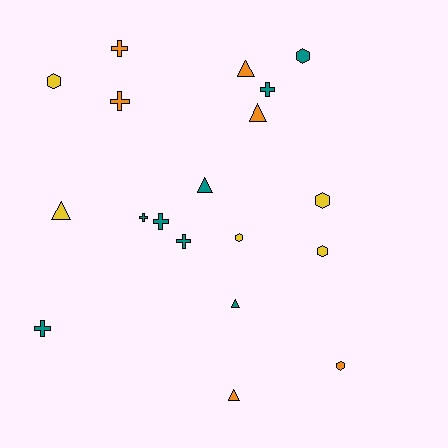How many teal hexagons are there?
There is 1 teal hexagon.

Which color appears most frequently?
Teal, with 8 objects.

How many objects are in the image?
There are 19 objects.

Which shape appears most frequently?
Cross, with 7 objects.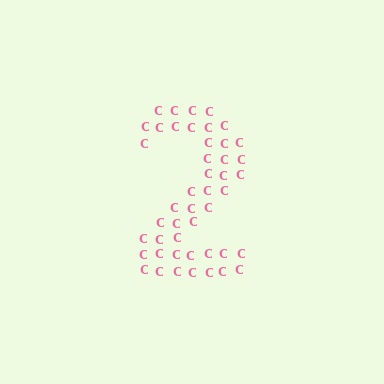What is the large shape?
The large shape is the digit 2.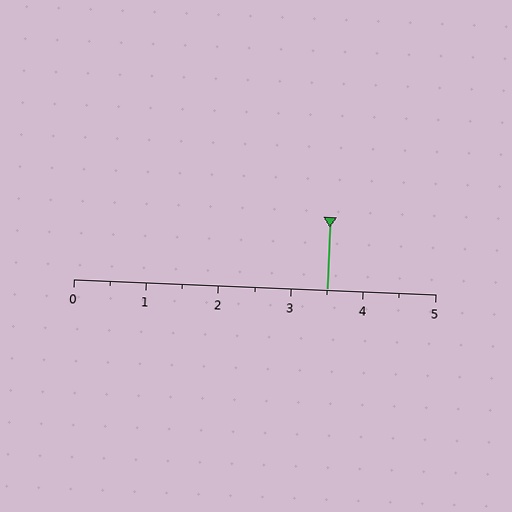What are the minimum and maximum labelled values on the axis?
The axis runs from 0 to 5.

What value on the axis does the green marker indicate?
The marker indicates approximately 3.5.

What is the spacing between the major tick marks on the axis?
The major ticks are spaced 1 apart.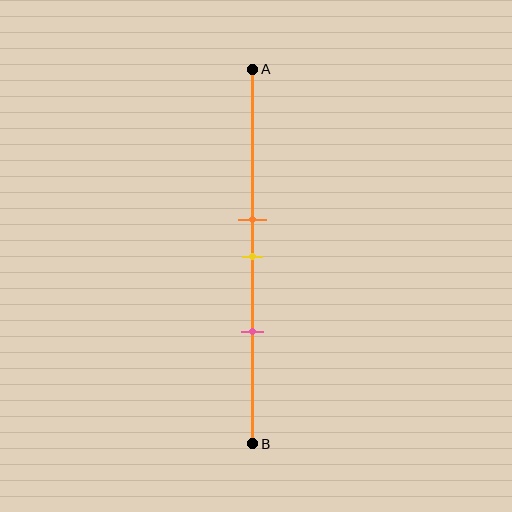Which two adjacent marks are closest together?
The orange and yellow marks are the closest adjacent pair.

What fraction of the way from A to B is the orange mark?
The orange mark is approximately 40% (0.4) of the way from A to B.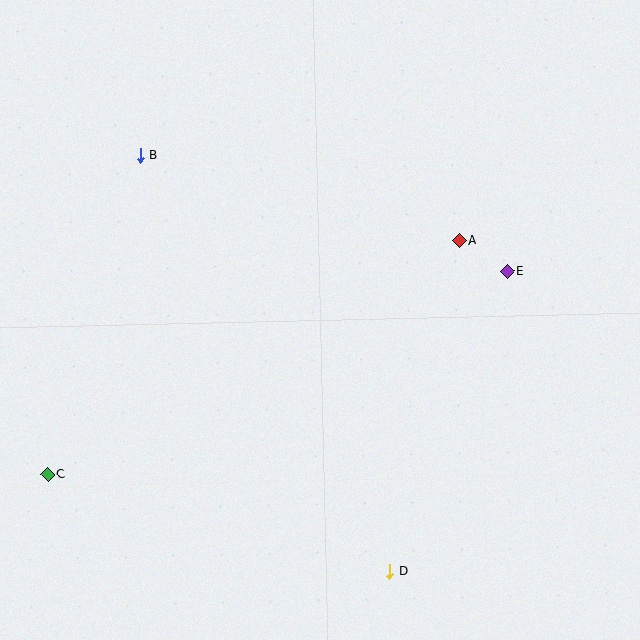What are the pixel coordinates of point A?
Point A is at (460, 240).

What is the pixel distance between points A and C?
The distance between A and C is 474 pixels.